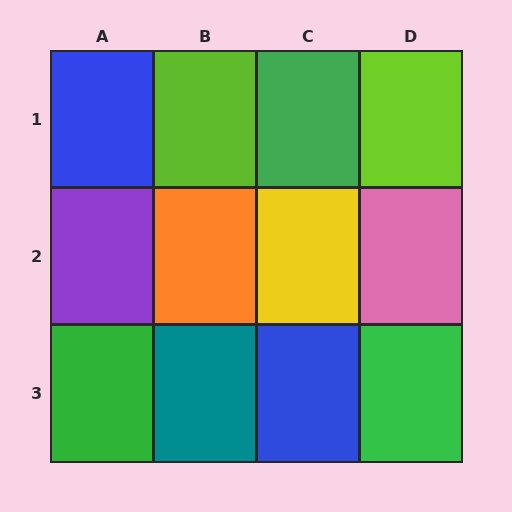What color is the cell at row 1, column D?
Lime.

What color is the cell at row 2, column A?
Purple.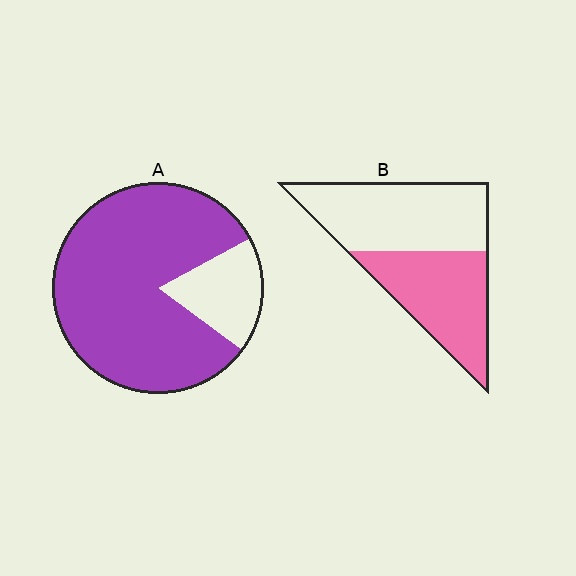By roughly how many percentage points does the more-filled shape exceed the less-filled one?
By roughly 35 percentage points (A over B).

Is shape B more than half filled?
No.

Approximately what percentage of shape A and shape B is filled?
A is approximately 80% and B is approximately 45%.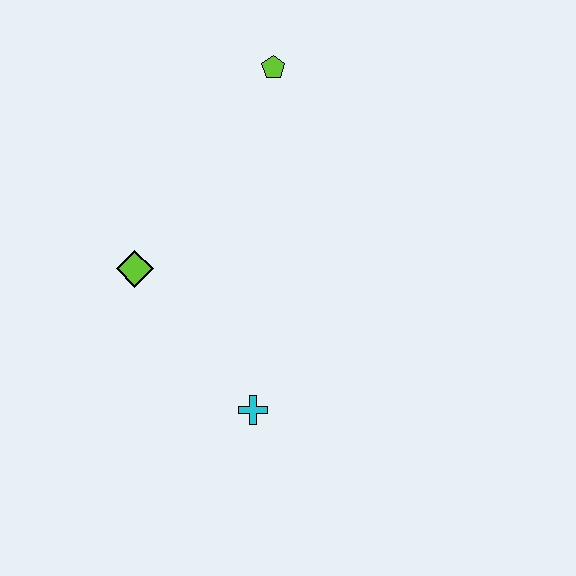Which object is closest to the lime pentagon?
The lime diamond is closest to the lime pentagon.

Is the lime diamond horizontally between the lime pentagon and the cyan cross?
No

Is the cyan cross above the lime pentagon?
No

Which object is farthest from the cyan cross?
The lime pentagon is farthest from the cyan cross.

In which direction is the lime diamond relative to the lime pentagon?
The lime diamond is below the lime pentagon.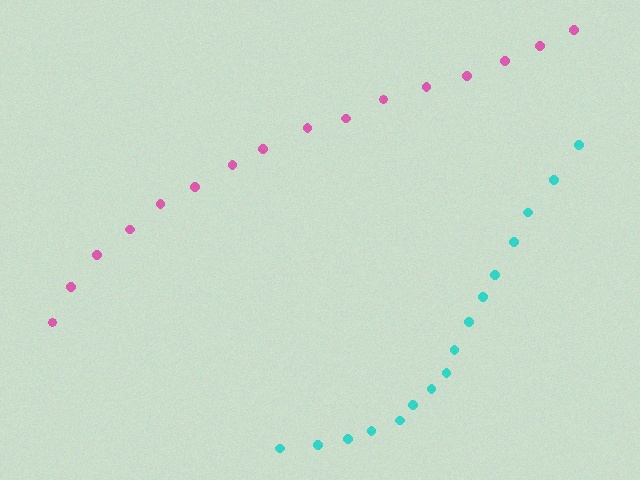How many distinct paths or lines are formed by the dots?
There are 2 distinct paths.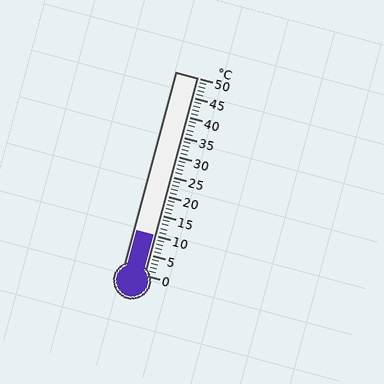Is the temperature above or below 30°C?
The temperature is below 30°C.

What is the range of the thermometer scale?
The thermometer scale ranges from 0°C to 50°C.